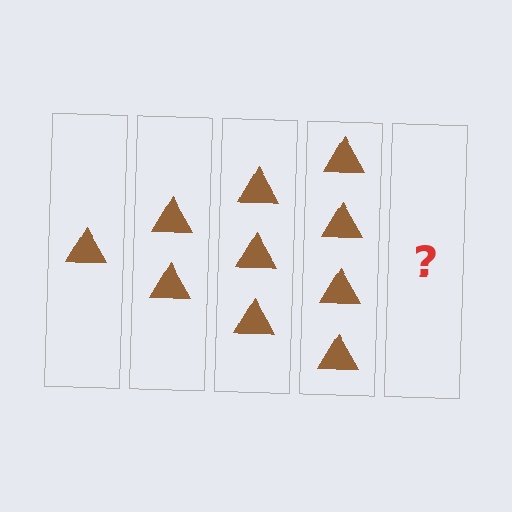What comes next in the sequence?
The next element should be 5 triangles.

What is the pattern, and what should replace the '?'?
The pattern is that each step adds one more triangle. The '?' should be 5 triangles.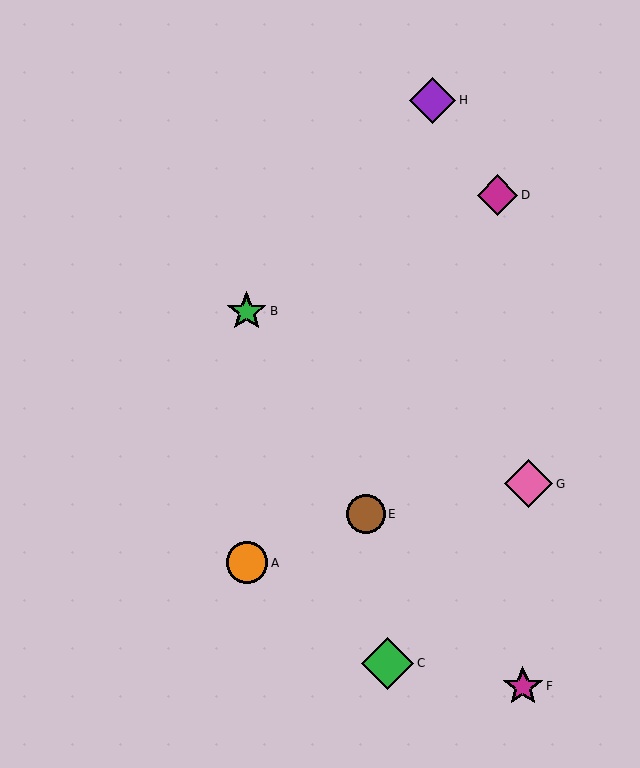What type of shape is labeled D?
Shape D is a magenta diamond.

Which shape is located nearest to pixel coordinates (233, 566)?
The orange circle (labeled A) at (247, 563) is nearest to that location.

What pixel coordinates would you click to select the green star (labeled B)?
Click at (247, 311) to select the green star B.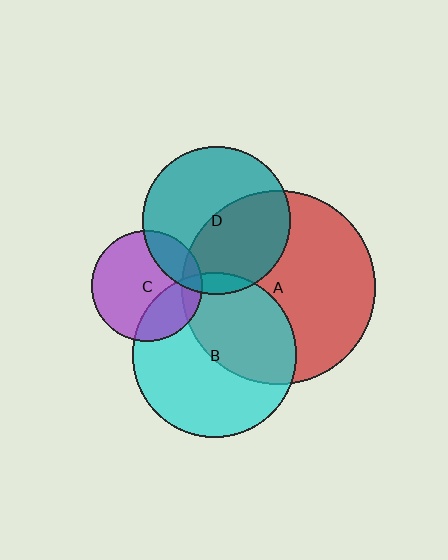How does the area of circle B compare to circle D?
Approximately 1.3 times.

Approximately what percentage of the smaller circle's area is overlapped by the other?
Approximately 5%.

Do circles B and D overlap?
Yes.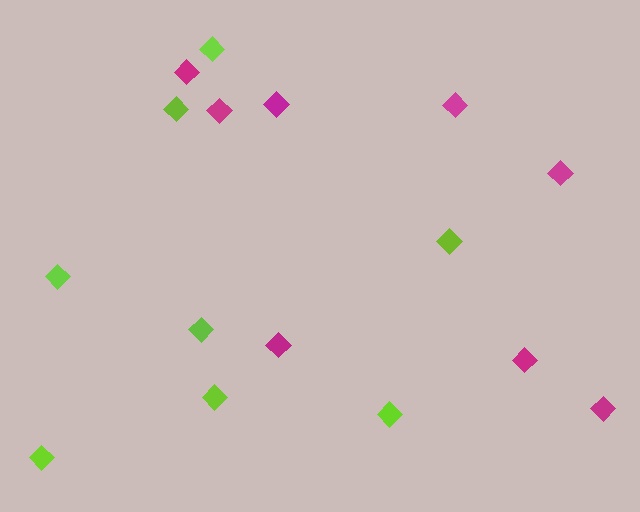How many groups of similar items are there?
There are 2 groups: one group of lime diamonds (8) and one group of magenta diamonds (8).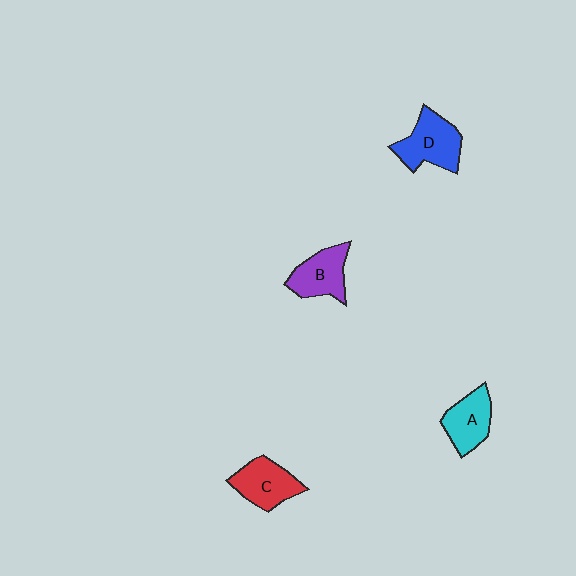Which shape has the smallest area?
Shape A (cyan).